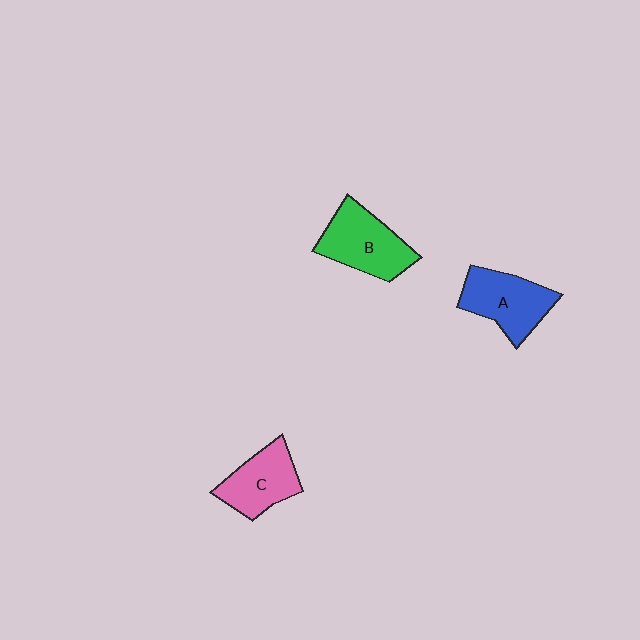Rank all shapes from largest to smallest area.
From largest to smallest: B (green), A (blue), C (pink).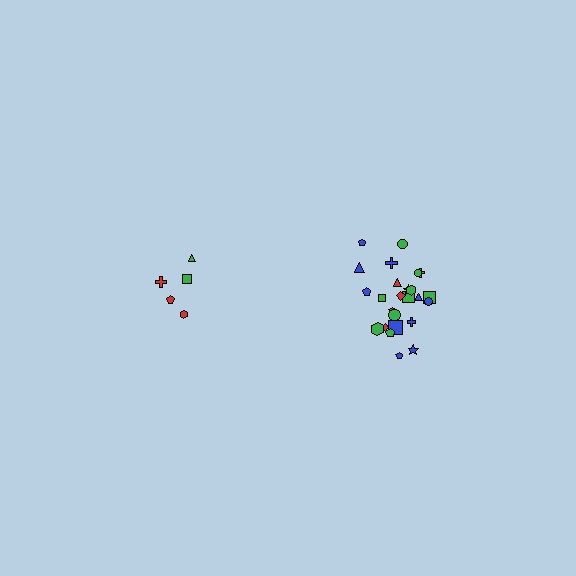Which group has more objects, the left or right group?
The right group.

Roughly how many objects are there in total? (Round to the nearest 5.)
Roughly 30 objects in total.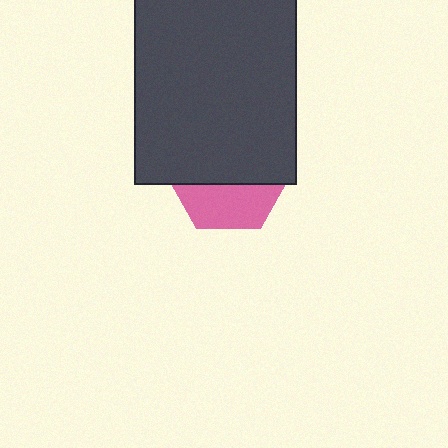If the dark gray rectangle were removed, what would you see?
You would see the complete pink hexagon.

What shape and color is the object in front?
The object in front is a dark gray rectangle.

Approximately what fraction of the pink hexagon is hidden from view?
Roughly 63% of the pink hexagon is hidden behind the dark gray rectangle.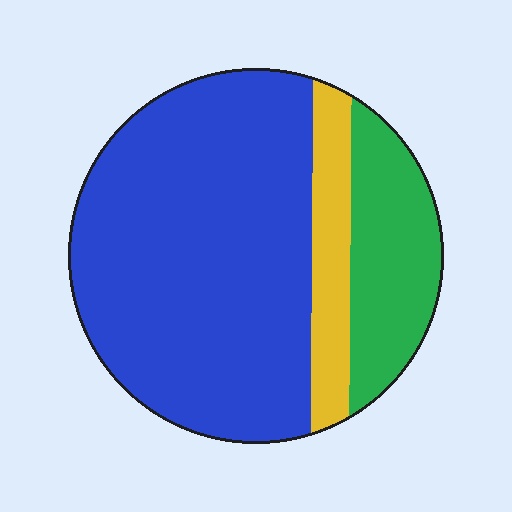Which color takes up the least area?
Yellow, at roughly 10%.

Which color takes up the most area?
Blue, at roughly 70%.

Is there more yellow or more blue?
Blue.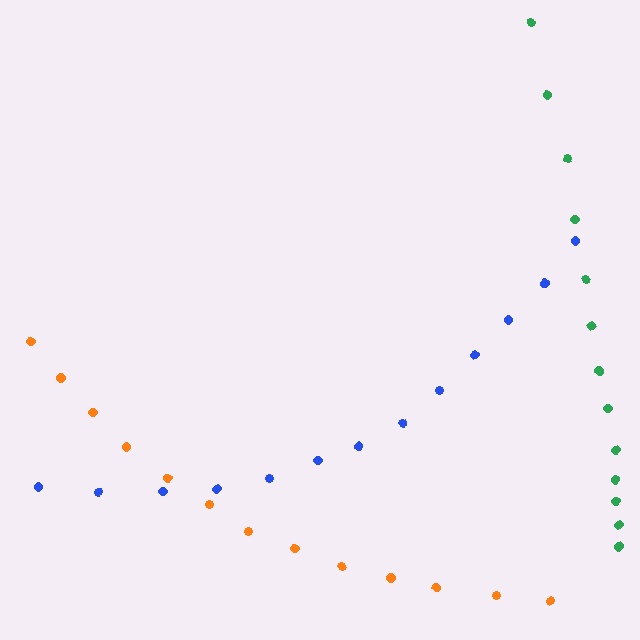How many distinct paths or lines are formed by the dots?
There are 3 distinct paths.